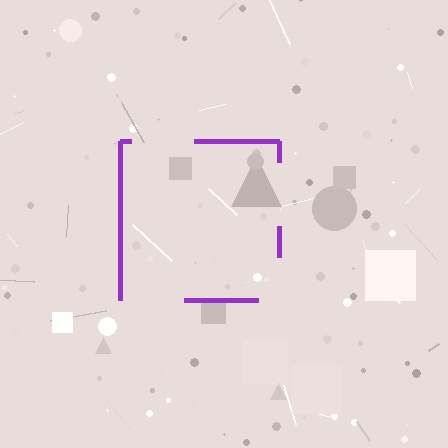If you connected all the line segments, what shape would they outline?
They would outline a square.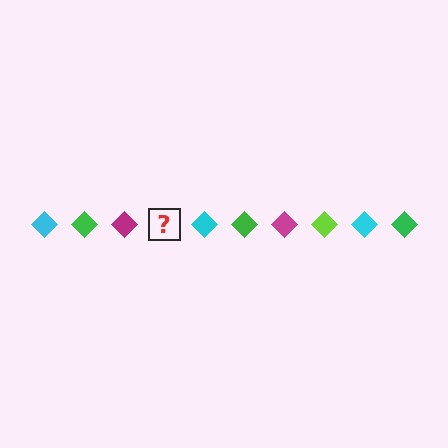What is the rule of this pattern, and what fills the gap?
The rule is that the pattern cycles through cyan, green, magenta, lime diamonds. The gap should be filled with a lime diamond.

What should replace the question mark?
The question mark should be replaced with a lime diamond.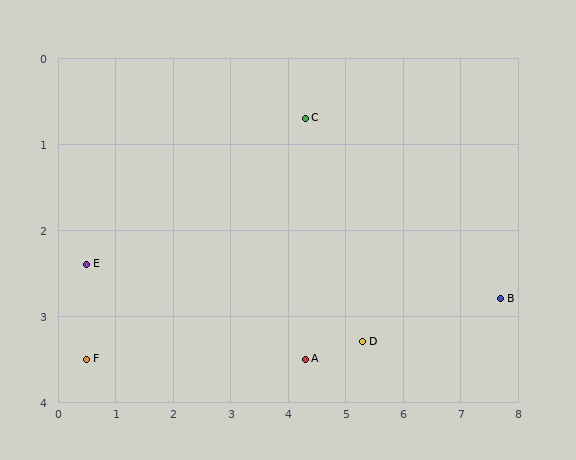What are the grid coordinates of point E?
Point E is at approximately (0.5, 2.4).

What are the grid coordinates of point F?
Point F is at approximately (0.5, 3.5).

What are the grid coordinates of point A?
Point A is at approximately (4.3, 3.5).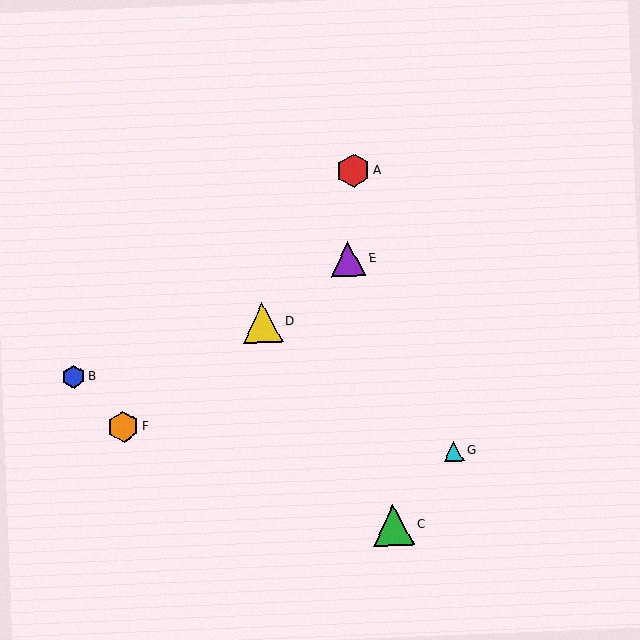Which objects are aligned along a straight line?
Objects D, E, F are aligned along a straight line.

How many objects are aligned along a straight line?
3 objects (D, E, F) are aligned along a straight line.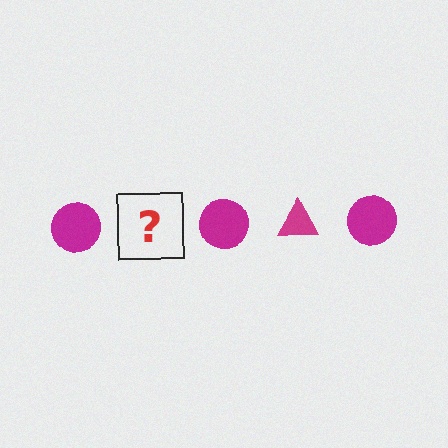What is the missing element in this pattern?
The missing element is a magenta triangle.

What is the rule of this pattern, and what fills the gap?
The rule is that the pattern cycles through circle, triangle shapes in magenta. The gap should be filled with a magenta triangle.